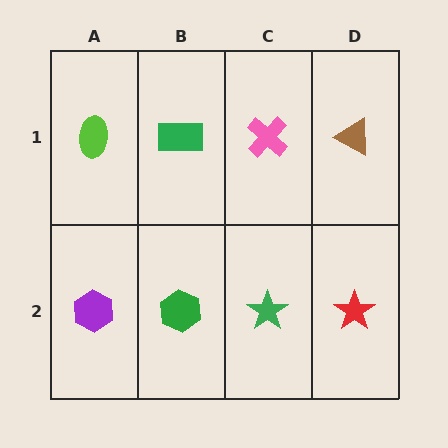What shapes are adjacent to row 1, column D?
A red star (row 2, column D), a pink cross (row 1, column C).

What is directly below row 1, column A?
A purple hexagon.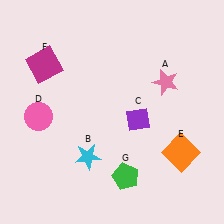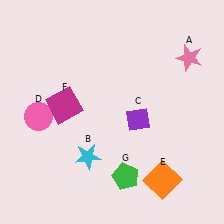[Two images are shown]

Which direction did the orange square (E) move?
The orange square (E) moved down.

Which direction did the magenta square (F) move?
The magenta square (F) moved down.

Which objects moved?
The objects that moved are: the pink star (A), the orange square (E), the magenta square (F).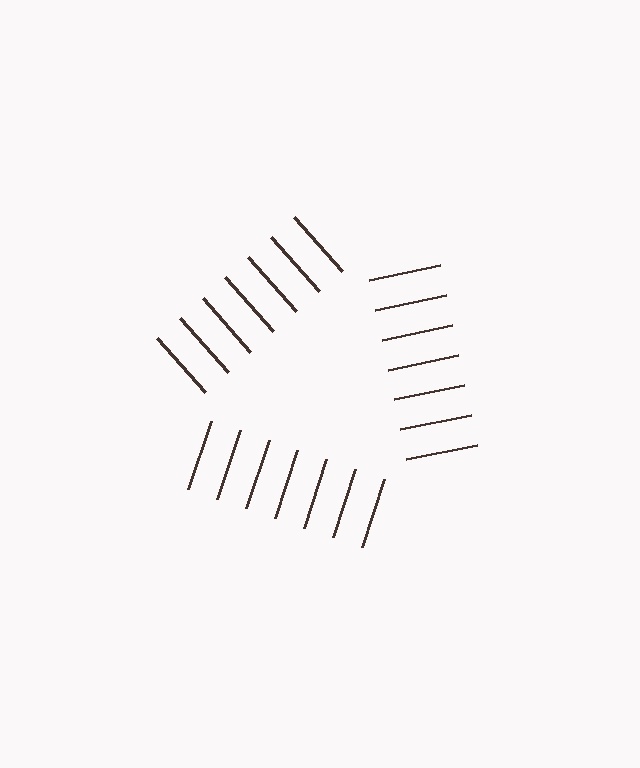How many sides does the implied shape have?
3 sides — the line-ends trace a triangle.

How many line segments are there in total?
21 — 7 along each of the 3 edges.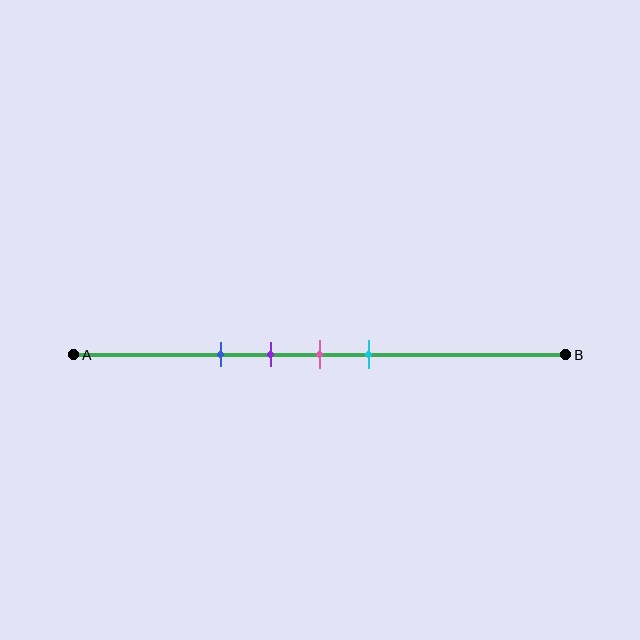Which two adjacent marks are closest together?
The purple and pink marks are the closest adjacent pair.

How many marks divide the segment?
There are 4 marks dividing the segment.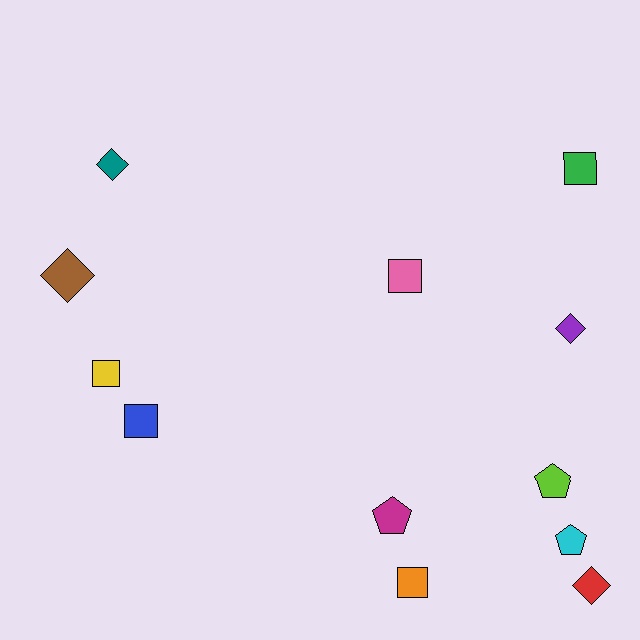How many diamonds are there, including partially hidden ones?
There are 4 diamonds.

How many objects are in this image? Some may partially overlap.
There are 12 objects.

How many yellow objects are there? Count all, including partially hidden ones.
There is 1 yellow object.